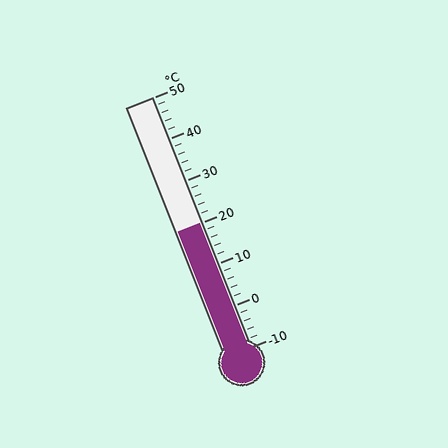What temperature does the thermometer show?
The thermometer shows approximately 20°C.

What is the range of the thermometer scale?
The thermometer scale ranges from -10°C to 50°C.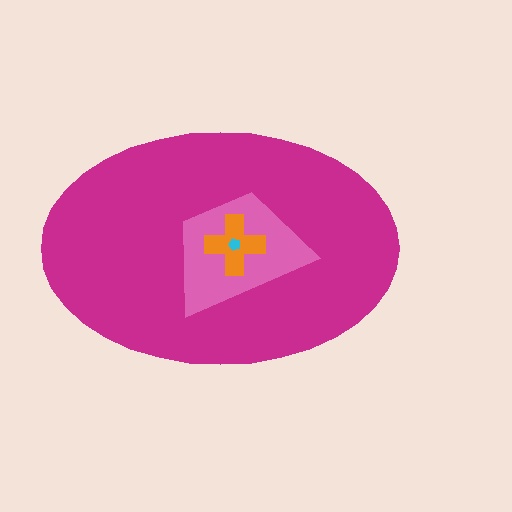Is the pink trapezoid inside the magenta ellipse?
Yes.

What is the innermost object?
The cyan pentagon.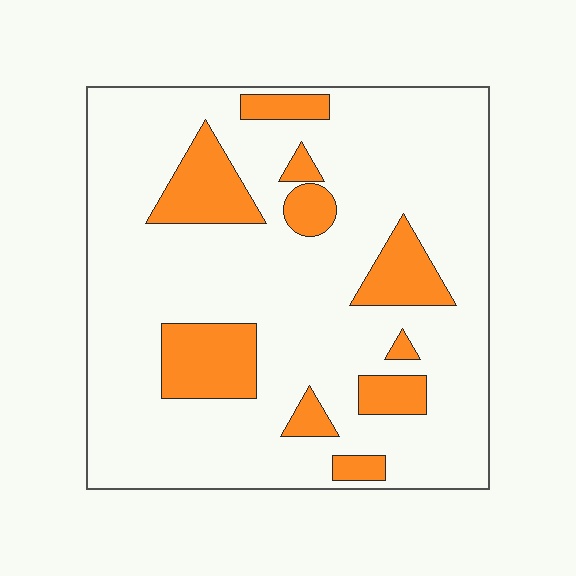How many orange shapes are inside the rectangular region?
10.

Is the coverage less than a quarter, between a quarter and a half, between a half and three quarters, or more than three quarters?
Less than a quarter.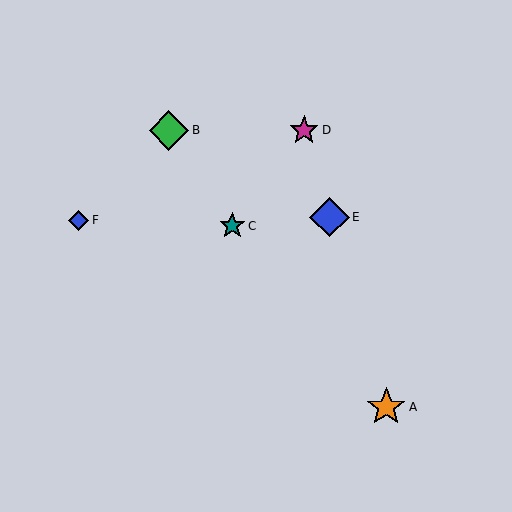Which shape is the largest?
The green diamond (labeled B) is the largest.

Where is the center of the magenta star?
The center of the magenta star is at (304, 130).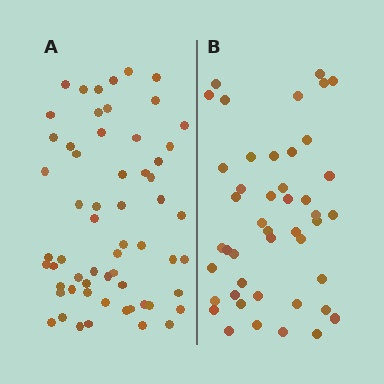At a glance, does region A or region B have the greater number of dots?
Region A (the left region) has more dots.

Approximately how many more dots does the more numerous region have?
Region A has approximately 15 more dots than region B.